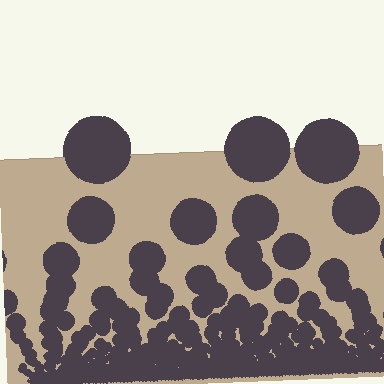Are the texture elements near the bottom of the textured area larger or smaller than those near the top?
Smaller. The gradient is inverted — elements near the bottom are smaller and denser.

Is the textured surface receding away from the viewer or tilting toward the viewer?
The surface appears to tilt toward the viewer. Texture elements get larger and sparser toward the top.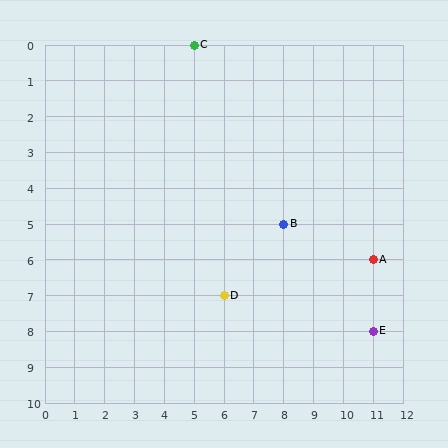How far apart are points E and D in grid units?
Points E and D are 5 columns and 1 row apart (about 5.1 grid units diagonally).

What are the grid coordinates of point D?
Point D is at grid coordinates (6, 7).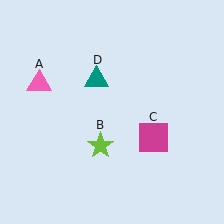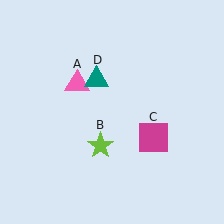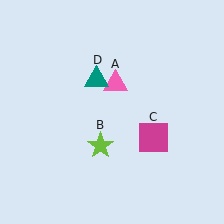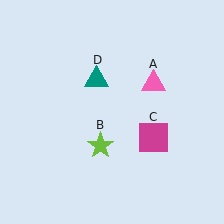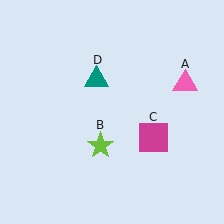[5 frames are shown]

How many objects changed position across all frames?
1 object changed position: pink triangle (object A).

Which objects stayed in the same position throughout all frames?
Lime star (object B) and magenta square (object C) and teal triangle (object D) remained stationary.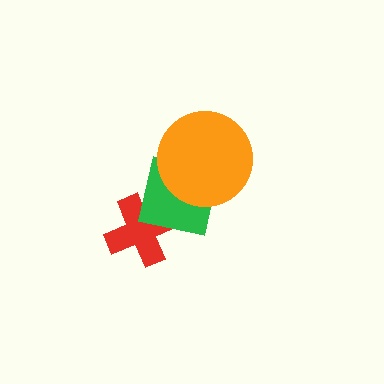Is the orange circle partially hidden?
No, no other shape covers it.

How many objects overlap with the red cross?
1 object overlaps with the red cross.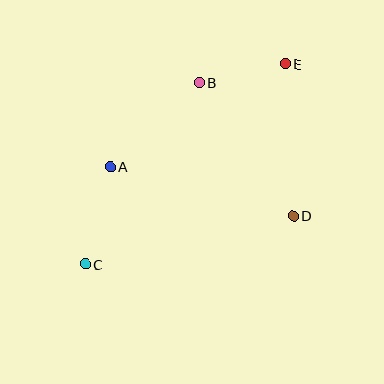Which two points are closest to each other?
Points B and E are closest to each other.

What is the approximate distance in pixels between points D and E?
The distance between D and E is approximately 152 pixels.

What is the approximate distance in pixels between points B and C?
The distance between B and C is approximately 215 pixels.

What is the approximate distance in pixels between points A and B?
The distance between A and B is approximately 123 pixels.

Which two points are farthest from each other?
Points C and E are farthest from each other.